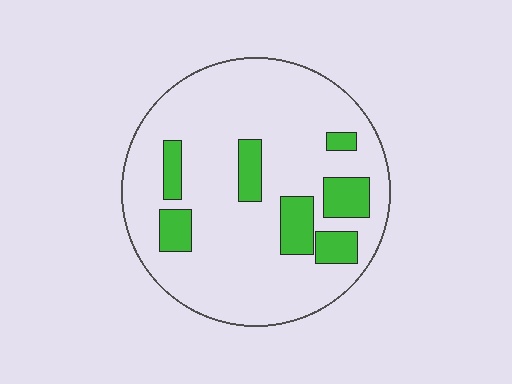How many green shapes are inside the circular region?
7.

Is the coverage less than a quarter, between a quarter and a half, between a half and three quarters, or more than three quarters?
Less than a quarter.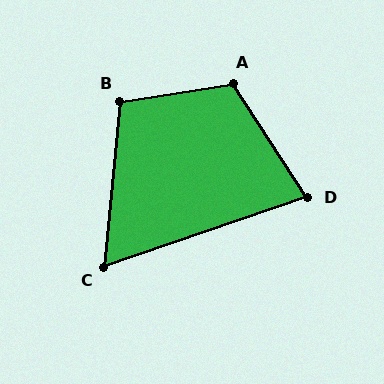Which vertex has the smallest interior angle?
C, at approximately 66 degrees.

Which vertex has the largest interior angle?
A, at approximately 114 degrees.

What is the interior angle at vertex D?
Approximately 76 degrees (acute).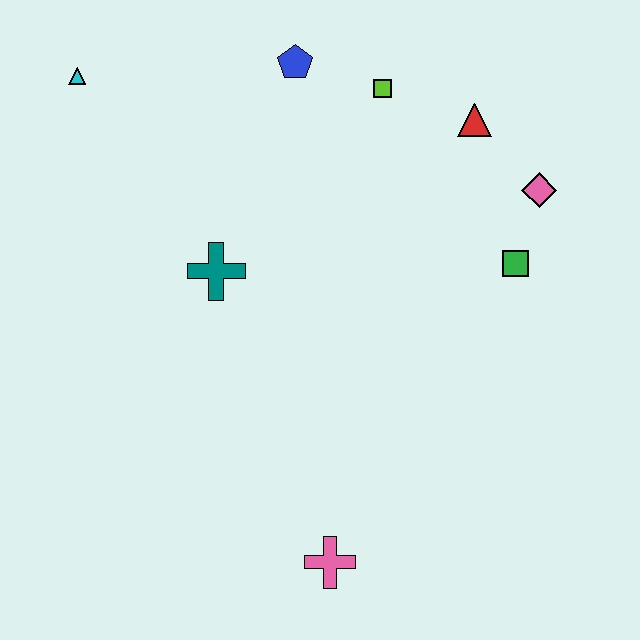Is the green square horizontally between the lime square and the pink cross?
No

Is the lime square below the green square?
No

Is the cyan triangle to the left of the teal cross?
Yes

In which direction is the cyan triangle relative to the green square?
The cyan triangle is to the left of the green square.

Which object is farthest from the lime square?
The pink cross is farthest from the lime square.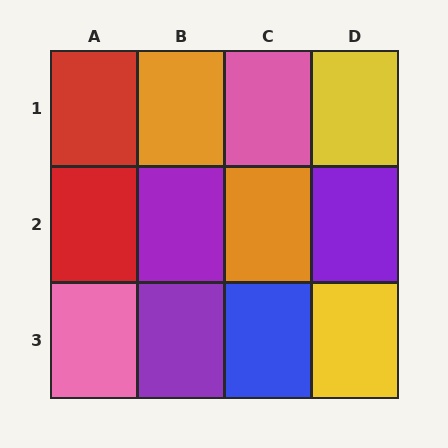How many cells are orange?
2 cells are orange.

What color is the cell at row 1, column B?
Orange.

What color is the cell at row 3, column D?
Yellow.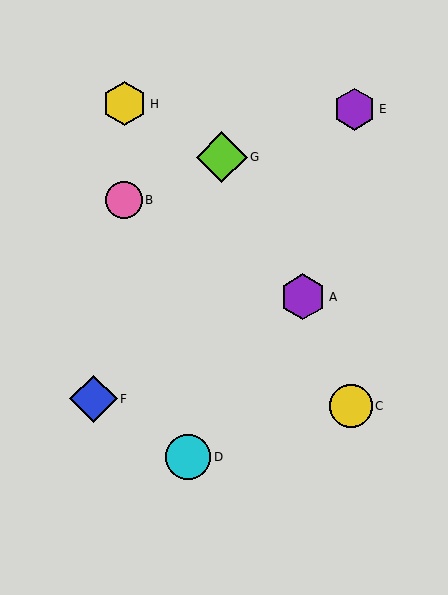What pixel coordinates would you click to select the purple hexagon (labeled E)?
Click at (355, 109) to select the purple hexagon E.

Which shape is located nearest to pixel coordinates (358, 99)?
The purple hexagon (labeled E) at (355, 109) is nearest to that location.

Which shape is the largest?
The lime diamond (labeled G) is the largest.